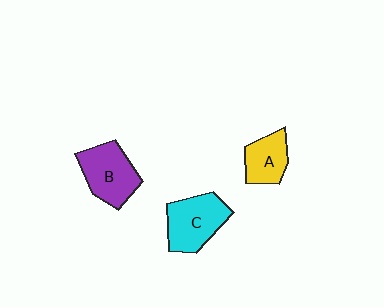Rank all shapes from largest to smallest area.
From largest to smallest: C (cyan), B (purple), A (yellow).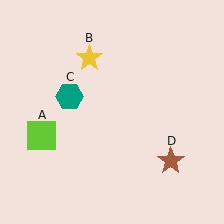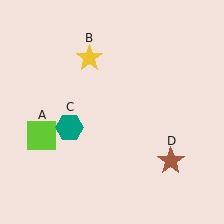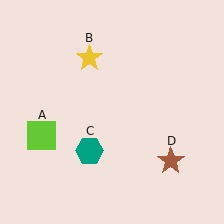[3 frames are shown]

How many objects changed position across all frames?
1 object changed position: teal hexagon (object C).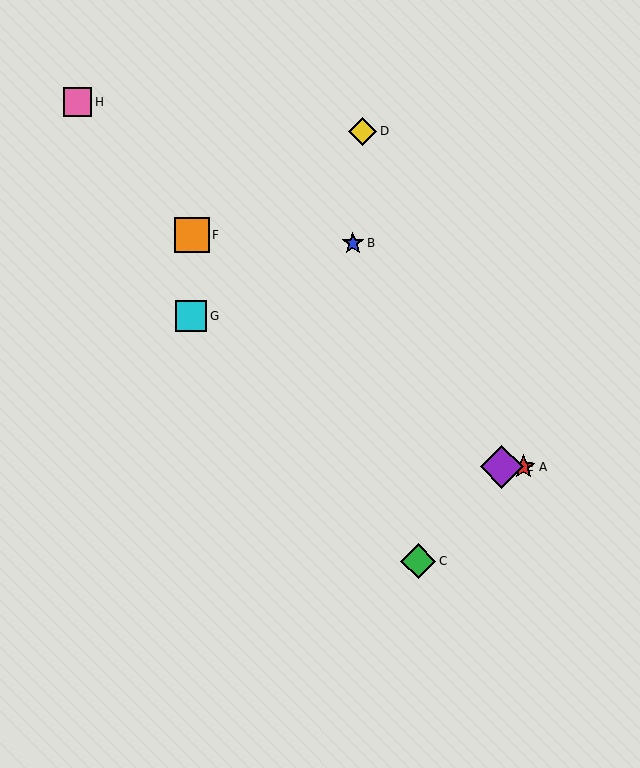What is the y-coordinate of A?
Object A is at y≈467.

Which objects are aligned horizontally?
Objects A, E are aligned horizontally.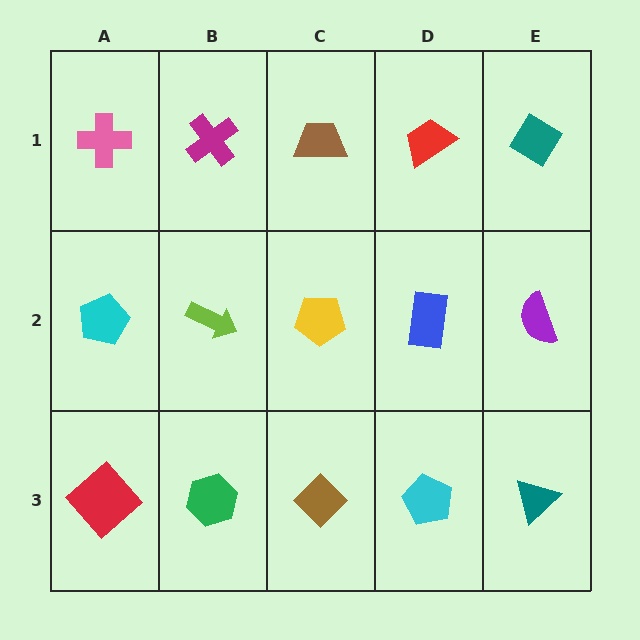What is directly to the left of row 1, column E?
A red trapezoid.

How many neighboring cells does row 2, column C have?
4.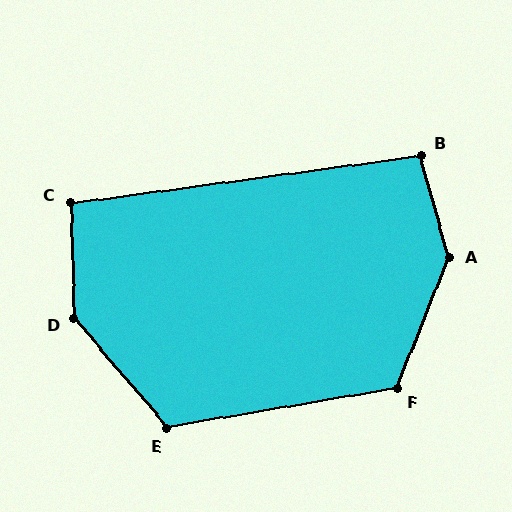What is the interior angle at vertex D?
Approximately 141 degrees (obtuse).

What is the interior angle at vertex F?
Approximately 122 degrees (obtuse).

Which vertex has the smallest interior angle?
C, at approximately 96 degrees.